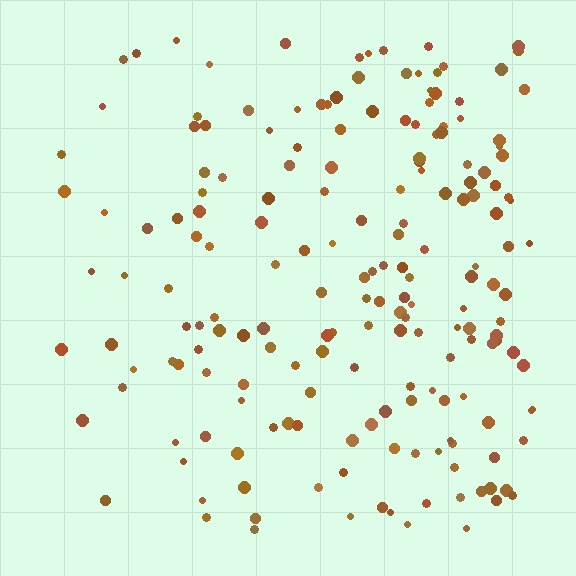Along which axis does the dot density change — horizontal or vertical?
Horizontal.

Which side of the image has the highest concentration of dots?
The right.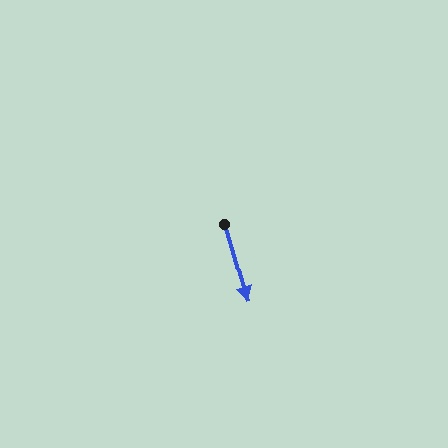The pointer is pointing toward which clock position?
Roughly 5 o'clock.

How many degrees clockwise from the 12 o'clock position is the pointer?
Approximately 163 degrees.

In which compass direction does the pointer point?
South.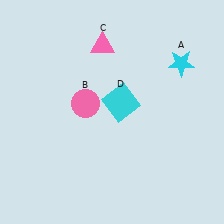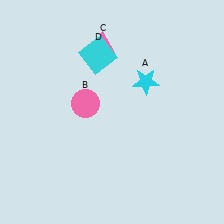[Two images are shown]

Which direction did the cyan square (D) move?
The cyan square (D) moved up.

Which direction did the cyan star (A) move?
The cyan star (A) moved left.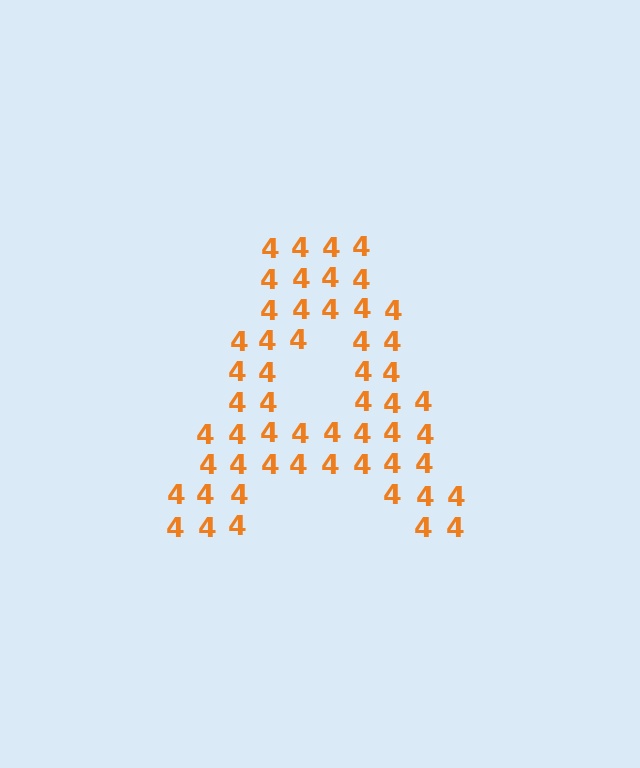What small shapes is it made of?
It is made of small digit 4's.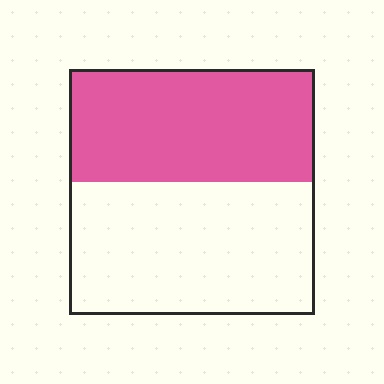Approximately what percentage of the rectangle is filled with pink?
Approximately 45%.